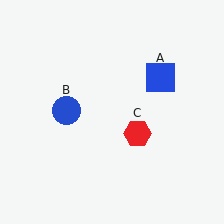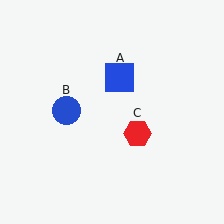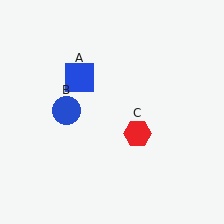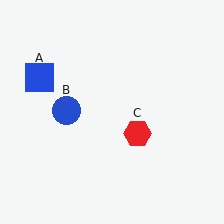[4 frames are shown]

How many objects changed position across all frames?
1 object changed position: blue square (object A).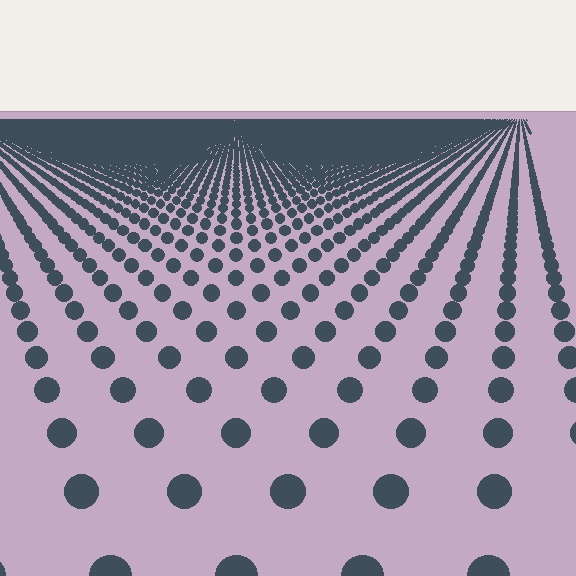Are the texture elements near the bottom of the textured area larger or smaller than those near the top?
Larger. Near the bottom, elements are closer to the viewer and appear at a bigger on-screen size.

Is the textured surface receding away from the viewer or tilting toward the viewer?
The surface is receding away from the viewer. Texture elements get smaller and denser toward the top.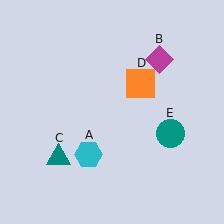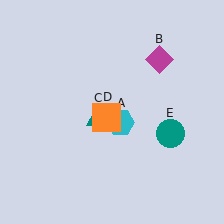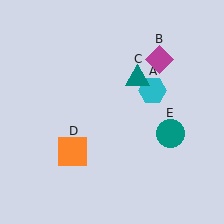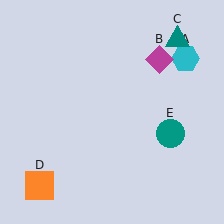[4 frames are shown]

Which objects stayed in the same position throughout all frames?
Magenta diamond (object B) and teal circle (object E) remained stationary.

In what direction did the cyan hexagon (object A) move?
The cyan hexagon (object A) moved up and to the right.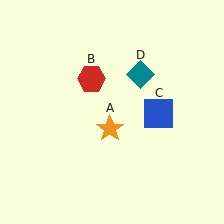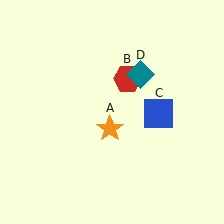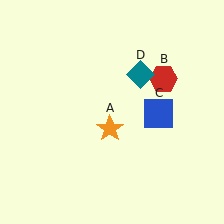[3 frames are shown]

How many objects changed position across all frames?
1 object changed position: red hexagon (object B).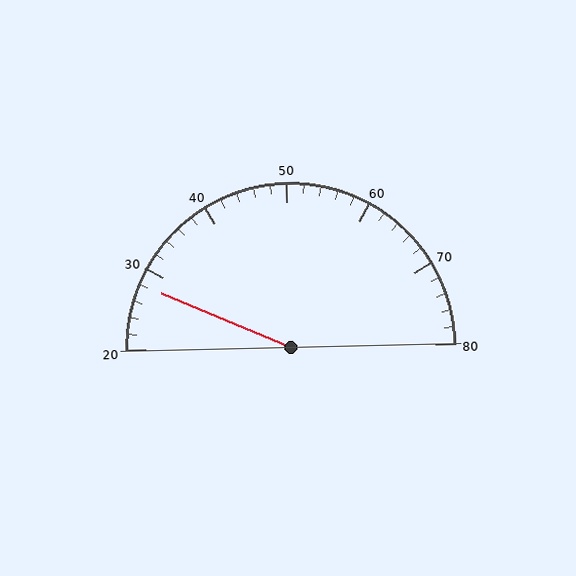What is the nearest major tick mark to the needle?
The nearest major tick mark is 30.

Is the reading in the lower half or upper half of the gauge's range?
The reading is in the lower half of the range (20 to 80).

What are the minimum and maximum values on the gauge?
The gauge ranges from 20 to 80.